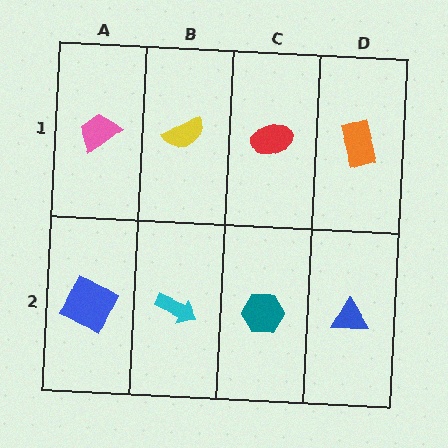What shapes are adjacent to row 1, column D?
A blue triangle (row 2, column D), a red ellipse (row 1, column C).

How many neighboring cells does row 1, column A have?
2.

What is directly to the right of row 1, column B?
A red ellipse.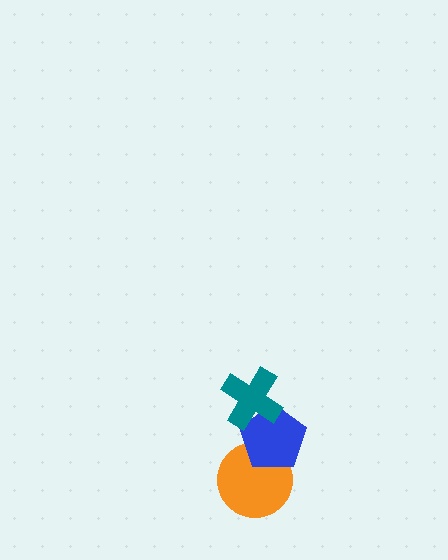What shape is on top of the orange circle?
The blue pentagon is on top of the orange circle.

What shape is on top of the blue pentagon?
The teal cross is on top of the blue pentagon.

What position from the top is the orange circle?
The orange circle is 3rd from the top.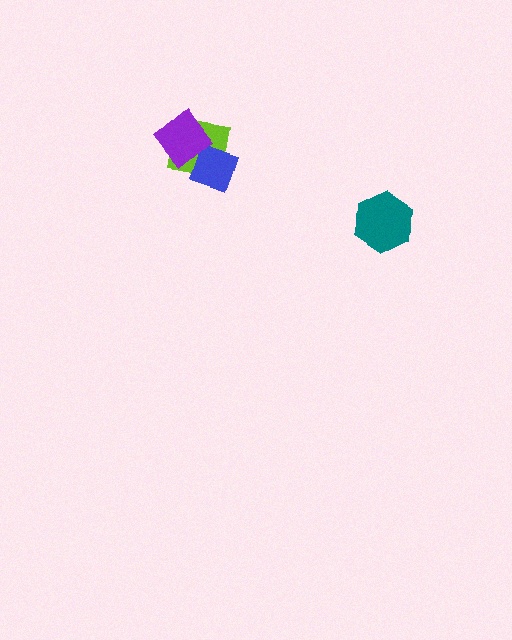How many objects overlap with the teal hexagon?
0 objects overlap with the teal hexagon.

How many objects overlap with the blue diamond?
2 objects overlap with the blue diamond.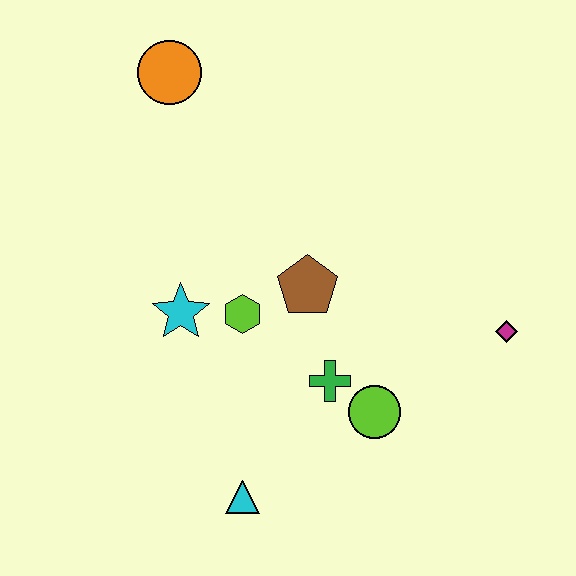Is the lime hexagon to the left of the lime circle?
Yes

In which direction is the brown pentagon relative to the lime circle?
The brown pentagon is above the lime circle.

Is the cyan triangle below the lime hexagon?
Yes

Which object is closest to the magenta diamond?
The lime circle is closest to the magenta diamond.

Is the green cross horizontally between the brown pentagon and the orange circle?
No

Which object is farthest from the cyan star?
The magenta diamond is farthest from the cyan star.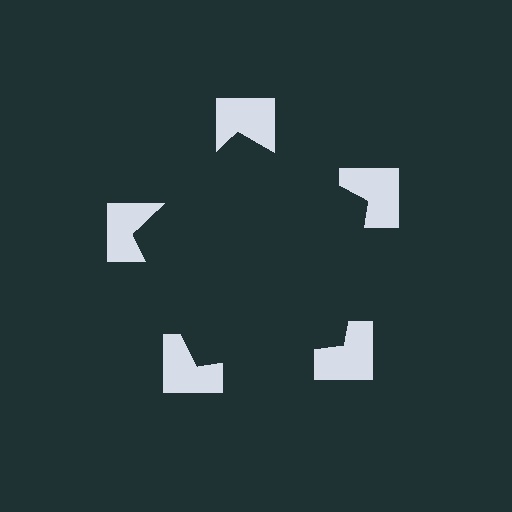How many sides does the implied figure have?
5 sides.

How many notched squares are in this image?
There are 5 — one at each vertex of the illusory pentagon.